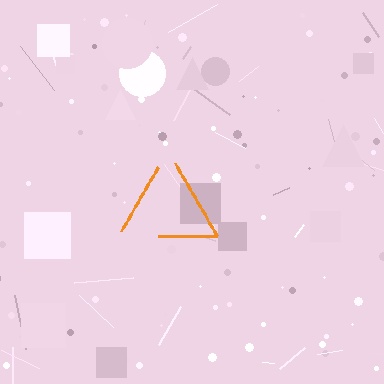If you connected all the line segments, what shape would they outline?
They would outline a triangle.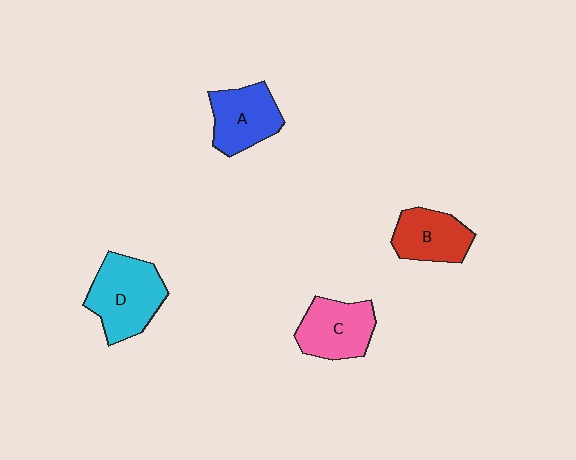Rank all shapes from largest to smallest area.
From largest to smallest: D (cyan), C (pink), A (blue), B (red).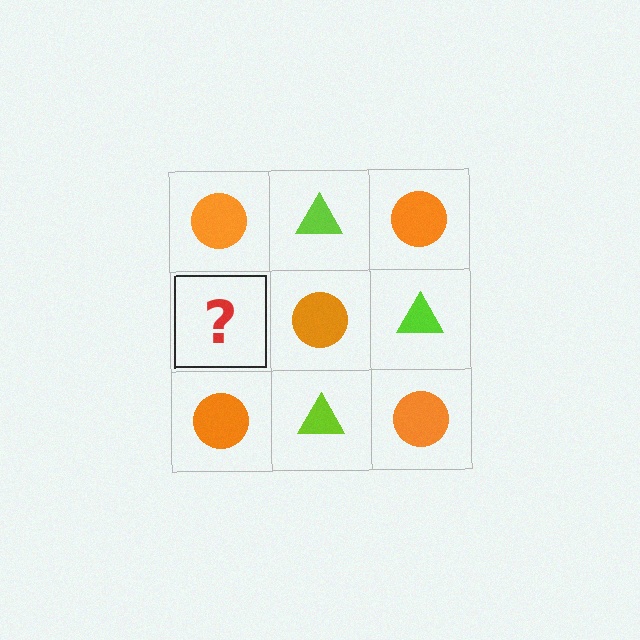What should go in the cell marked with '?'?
The missing cell should contain a lime triangle.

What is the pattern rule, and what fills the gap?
The rule is that it alternates orange circle and lime triangle in a checkerboard pattern. The gap should be filled with a lime triangle.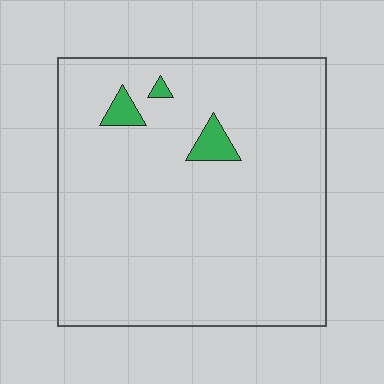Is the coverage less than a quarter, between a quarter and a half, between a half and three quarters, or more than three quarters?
Less than a quarter.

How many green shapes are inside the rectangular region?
3.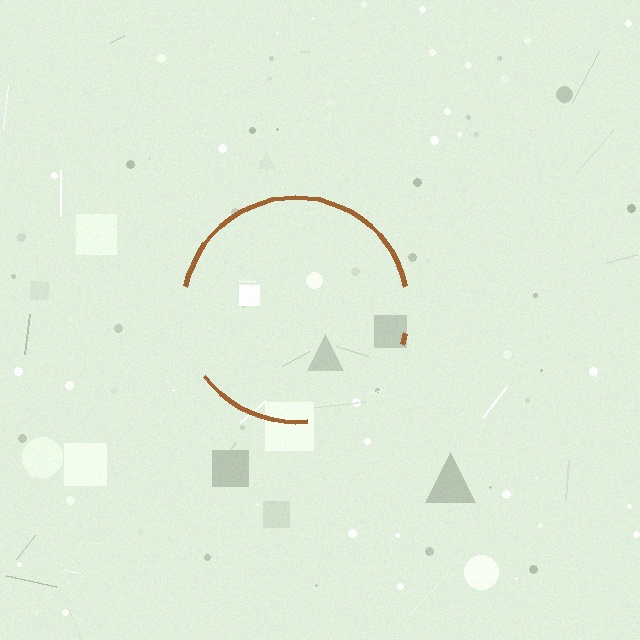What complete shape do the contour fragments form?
The contour fragments form a circle.